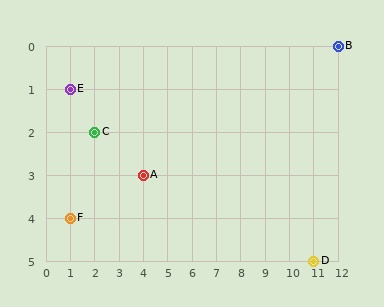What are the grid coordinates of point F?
Point F is at grid coordinates (1, 4).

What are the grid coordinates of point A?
Point A is at grid coordinates (4, 3).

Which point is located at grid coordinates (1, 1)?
Point E is at (1, 1).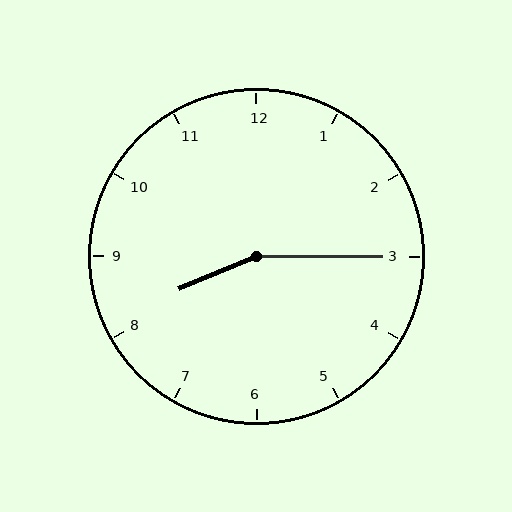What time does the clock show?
8:15.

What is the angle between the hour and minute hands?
Approximately 158 degrees.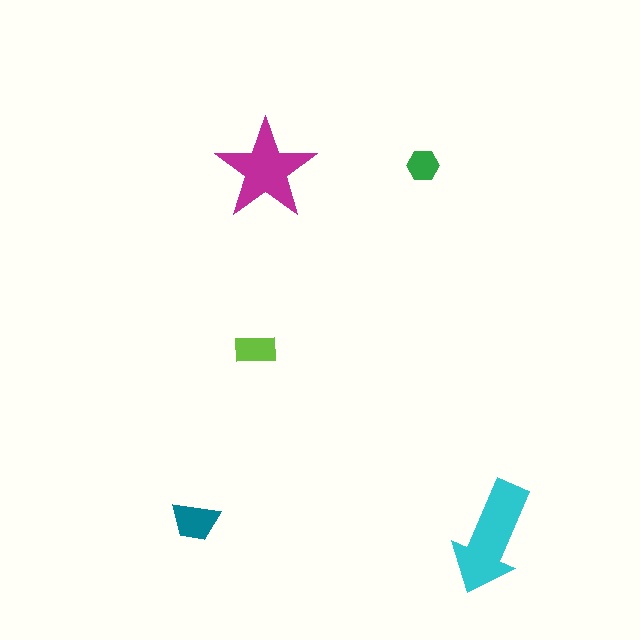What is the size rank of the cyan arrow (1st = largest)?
1st.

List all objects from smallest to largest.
The green hexagon, the lime rectangle, the teal trapezoid, the magenta star, the cyan arrow.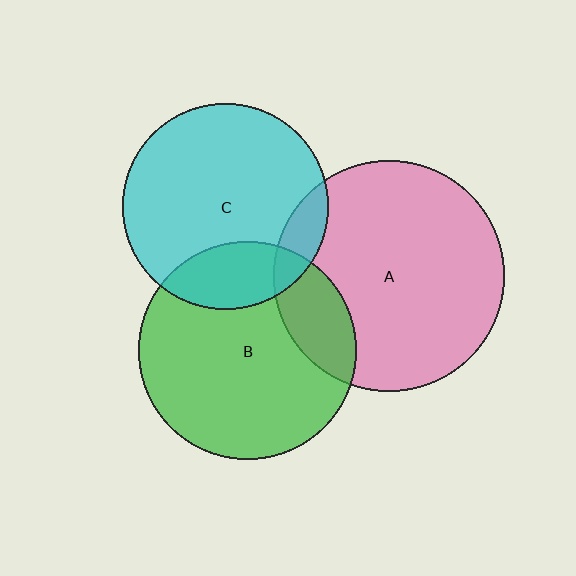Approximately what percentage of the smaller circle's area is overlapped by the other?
Approximately 10%.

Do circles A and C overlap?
Yes.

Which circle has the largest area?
Circle A (pink).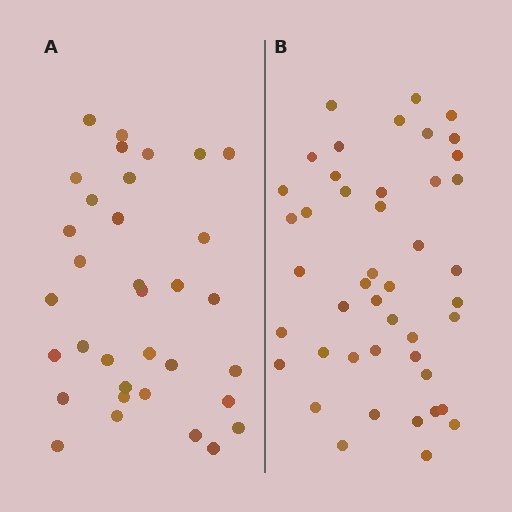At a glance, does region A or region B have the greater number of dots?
Region B (the right region) has more dots.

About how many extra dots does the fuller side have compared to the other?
Region B has roughly 12 or so more dots than region A.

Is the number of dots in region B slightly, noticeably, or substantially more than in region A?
Region B has noticeably more, but not dramatically so. The ratio is roughly 1.3 to 1.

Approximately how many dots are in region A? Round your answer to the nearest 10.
About 30 dots. (The exact count is 34, which rounds to 30.)